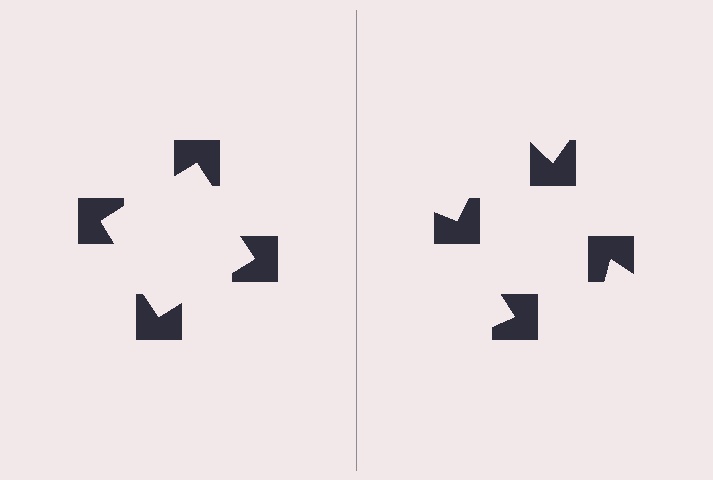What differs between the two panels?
The notched squares are positioned identically on both sides; only the wedge orientations differ. On the left they align to a square; on the right they are misaligned.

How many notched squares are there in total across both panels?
8 — 4 on each side.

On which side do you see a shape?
An illusory square appears on the left side. On the right side the wedge cuts are rotated, so no coherent shape forms.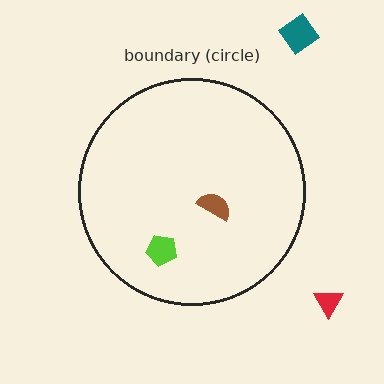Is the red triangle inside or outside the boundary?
Outside.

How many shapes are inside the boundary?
2 inside, 2 outside.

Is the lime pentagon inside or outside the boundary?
Inside.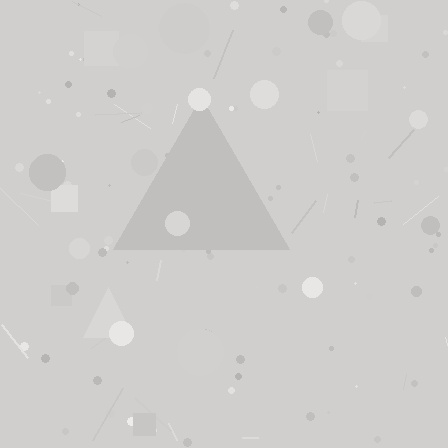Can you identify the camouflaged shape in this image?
The camouflaged shape is a triangle.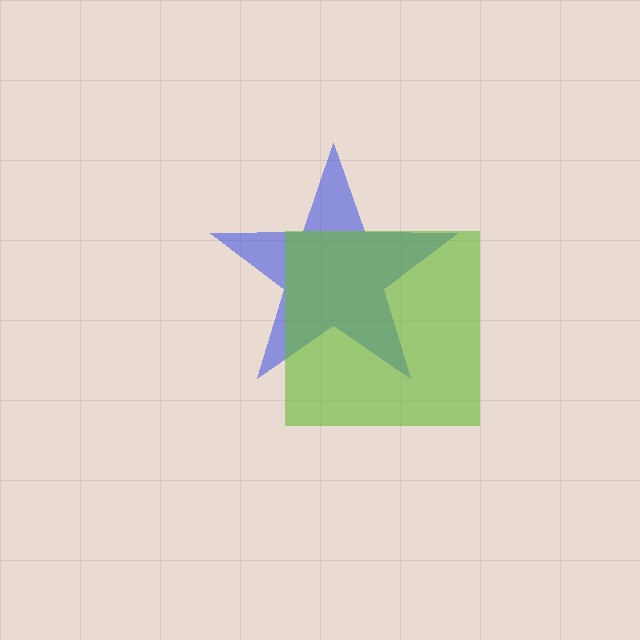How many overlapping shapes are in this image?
There are 2 overlapping shapes in the image.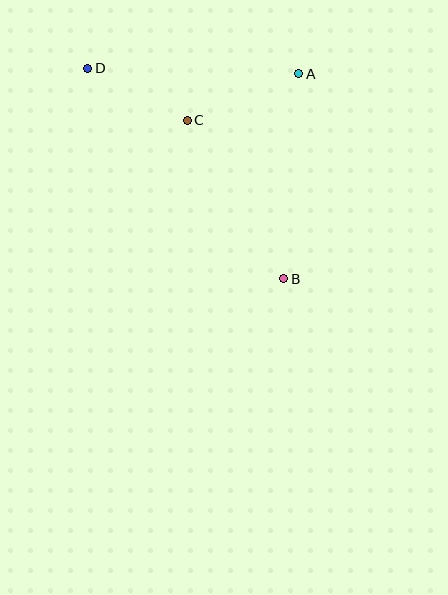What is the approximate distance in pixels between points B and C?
The distance between B and C is approximately 186 pixels.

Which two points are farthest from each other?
Points B and D are farthest from each other.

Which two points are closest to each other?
Points C and D are closest to each other.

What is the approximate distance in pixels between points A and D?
The distance between A and D is approximately 211 pixels.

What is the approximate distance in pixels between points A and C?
The distance between A and C is approximately 121 pixels.